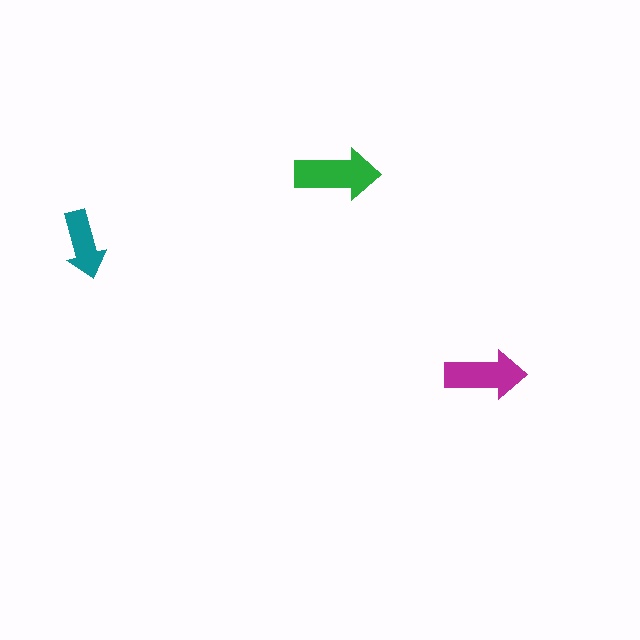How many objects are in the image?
There are 3 objects in the image.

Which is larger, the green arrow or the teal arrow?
The green one.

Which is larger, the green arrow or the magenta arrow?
The green one.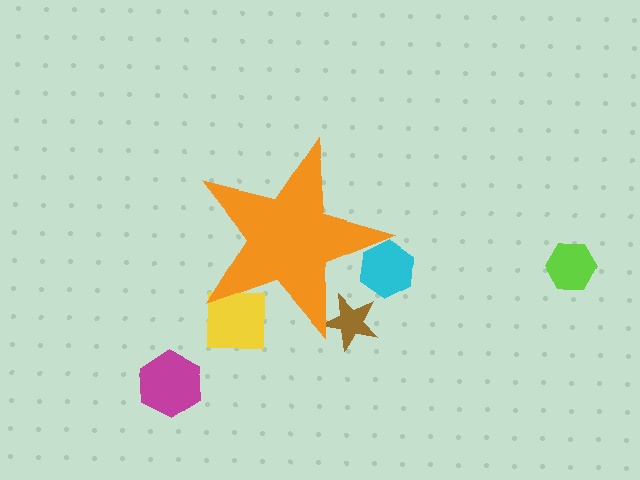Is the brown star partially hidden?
Yes, the brown star is partially hidden behind the orange star.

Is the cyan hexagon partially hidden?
Yes, the cyan hexagon is partially hidden behind the orange star.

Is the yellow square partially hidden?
Yes, the yellow square is partially hidden behind the orange star.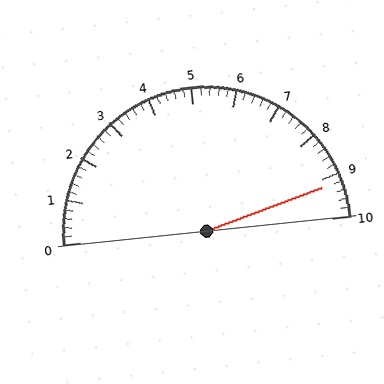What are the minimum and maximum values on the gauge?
The gauge ranges from 0 to 10.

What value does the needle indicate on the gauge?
The needle indicates approximately 9.2.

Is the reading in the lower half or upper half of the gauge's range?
The reading is in the upper half of the range (0 to 10).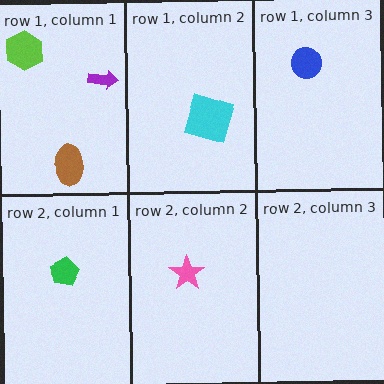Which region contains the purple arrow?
The row 1, column 1 region.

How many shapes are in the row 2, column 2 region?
1.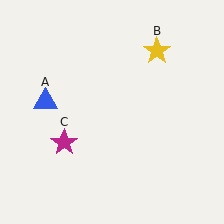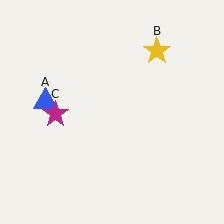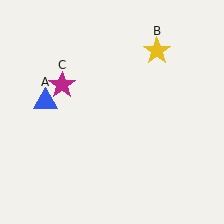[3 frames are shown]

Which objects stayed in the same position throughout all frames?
Blue triangle (object A) and yellow star (object B) remained stationary.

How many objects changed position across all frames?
1 object changed position: magenta star (object C).